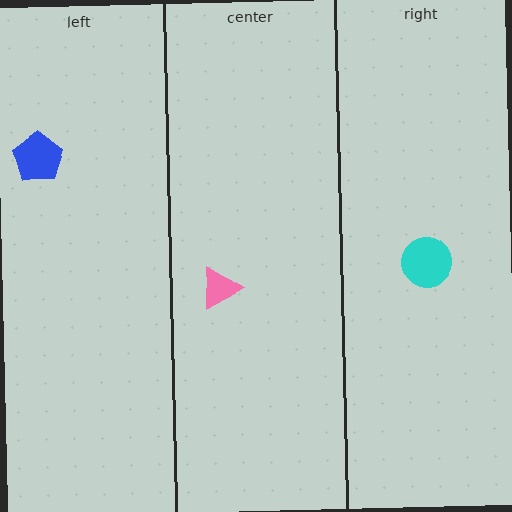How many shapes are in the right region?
1.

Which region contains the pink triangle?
The center region.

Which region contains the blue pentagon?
The left region.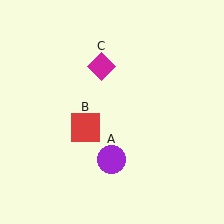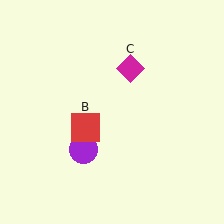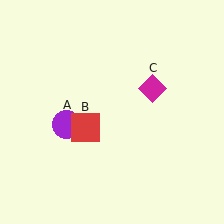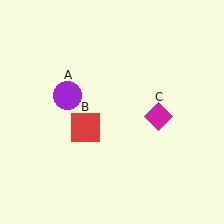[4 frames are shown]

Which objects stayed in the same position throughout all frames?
Red square (object B) remained stationary.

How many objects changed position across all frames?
2 objects changed position: purple circle (object A), magenta diamond (object C).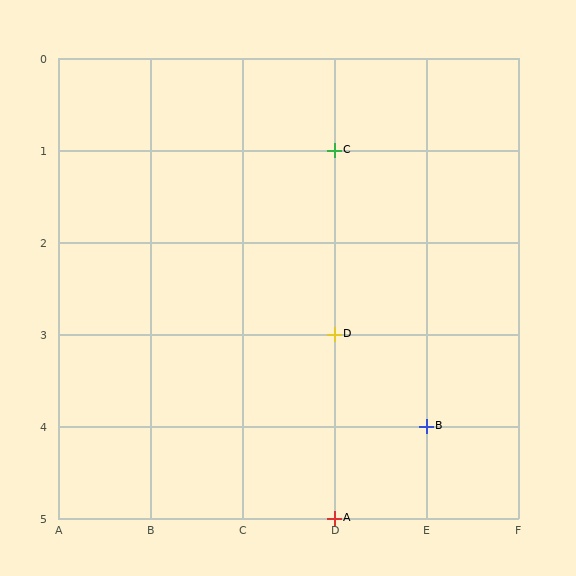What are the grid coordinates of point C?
Point C is at grid coordinates (D, 1).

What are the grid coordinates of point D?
Point D is at grid coordinates (D, 3).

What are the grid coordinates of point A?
Point A is at grid coordinates (D, 5).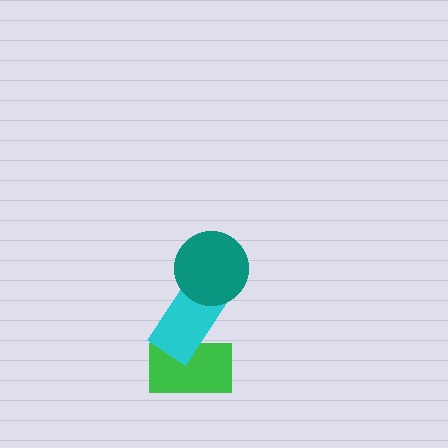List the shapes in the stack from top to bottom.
From top to bottom: the teal circle, the cyan rectangle, the green rectangle.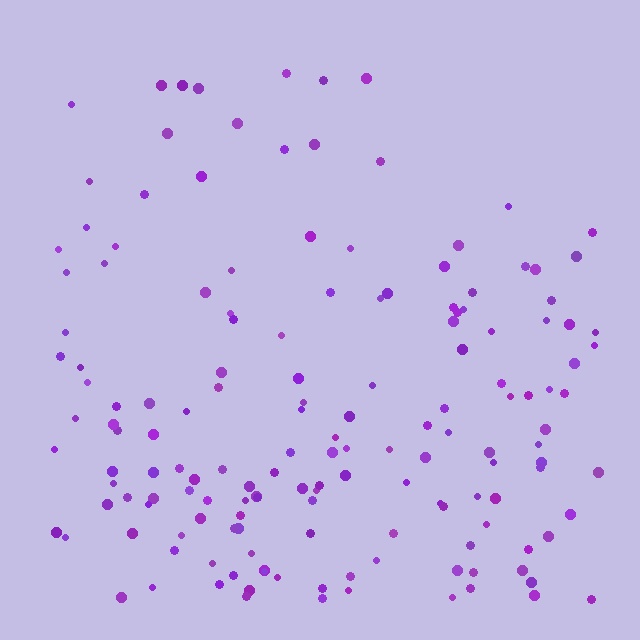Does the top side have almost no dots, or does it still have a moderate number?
Still a moderate number, just noticeably fewer than the bottom.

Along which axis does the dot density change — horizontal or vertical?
Vertical.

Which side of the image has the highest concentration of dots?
The bottom.